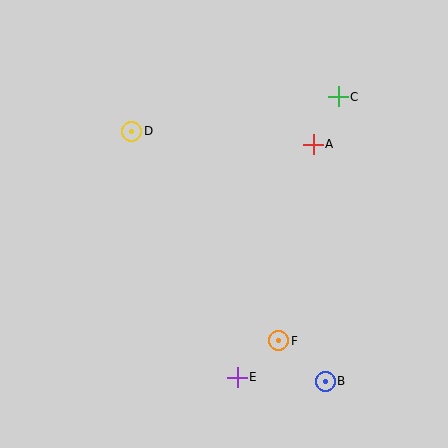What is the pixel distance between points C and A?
The distance between C and A is 53 pixels.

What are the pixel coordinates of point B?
Point B is at (325, 381).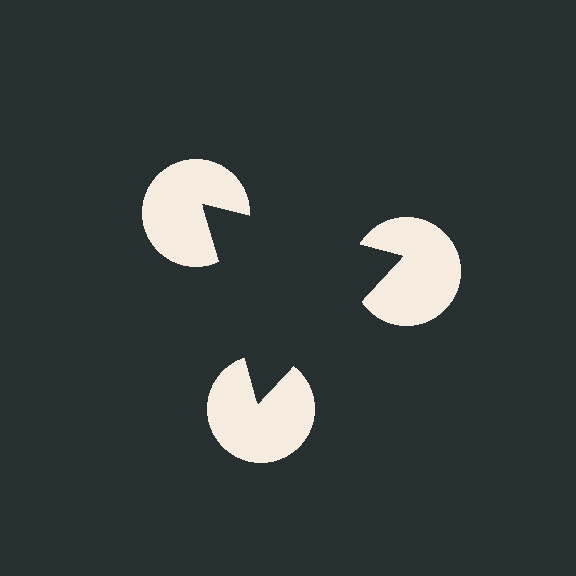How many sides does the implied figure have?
3 sides.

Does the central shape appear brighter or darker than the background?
It typically appears slightly darker than the background, even though no actual brightness change is drawn.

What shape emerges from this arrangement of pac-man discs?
An illusory triangle — its edges are inferred from the aligned wedge cuts in the pac-man discs, not physically drawn.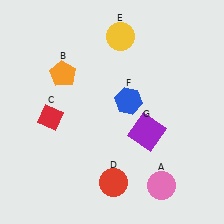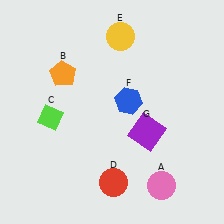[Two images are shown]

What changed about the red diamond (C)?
In Image 1, C is red. In Image 2, it changed to lime.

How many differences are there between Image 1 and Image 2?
There is 1 difference between the two images.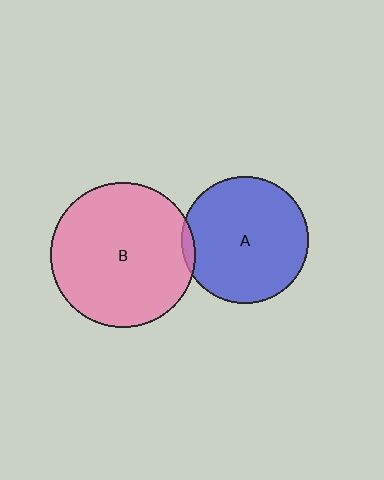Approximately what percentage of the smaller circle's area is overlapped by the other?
Approximately 5%.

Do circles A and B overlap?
Yes.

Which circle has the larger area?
Circle B (pink).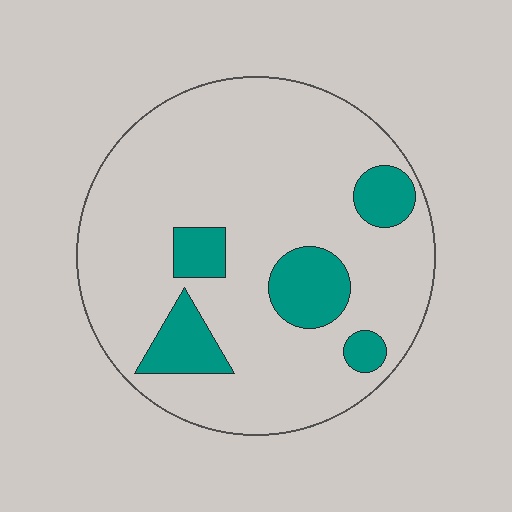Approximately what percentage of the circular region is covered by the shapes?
Approximately 15%.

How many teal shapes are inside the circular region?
5.